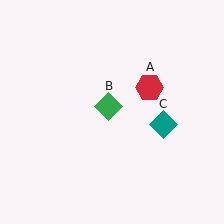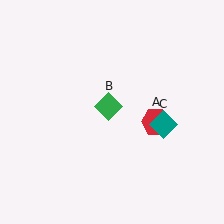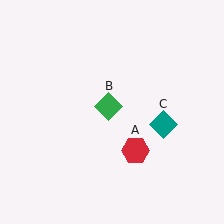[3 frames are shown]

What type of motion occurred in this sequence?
The red hexagon (object A) rotated clockwise around the center of the scene.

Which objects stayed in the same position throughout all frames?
Green diamond (object B) and teal diamond (object C) remained stationary.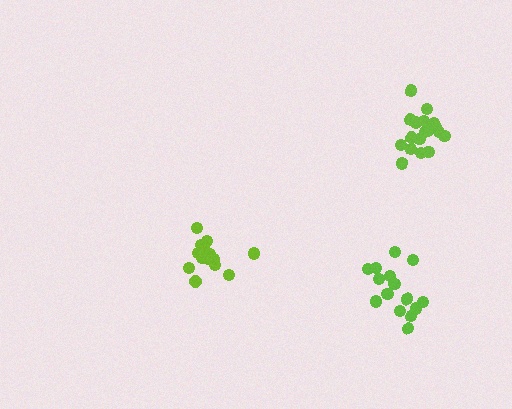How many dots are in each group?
Group 1: 17 dots, Group 2: 15 dots, Group 3: 19 dots (51 total).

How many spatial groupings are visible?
There are 3 spatial groupings.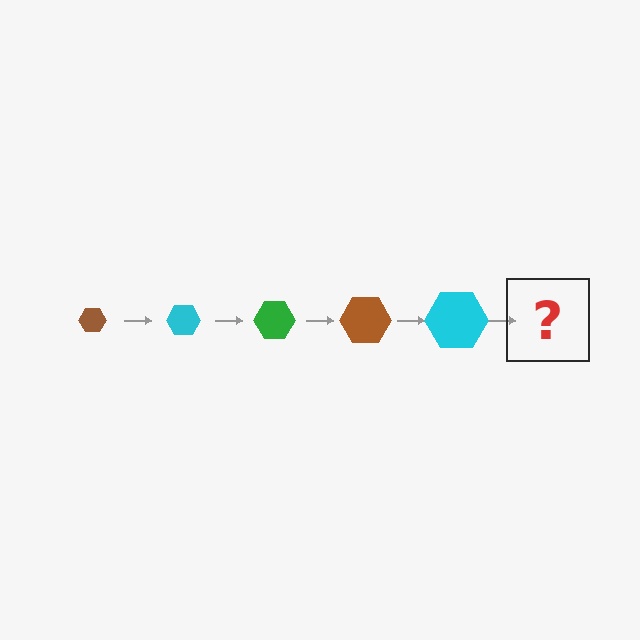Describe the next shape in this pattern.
It should be a green hexagon, larger than the previous one.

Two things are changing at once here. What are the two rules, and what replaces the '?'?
The two rules are that the hexagon grows larger each step and the color cycles through brown, cyan, and green. The '?' should be a green hexagon, larger than the previous one.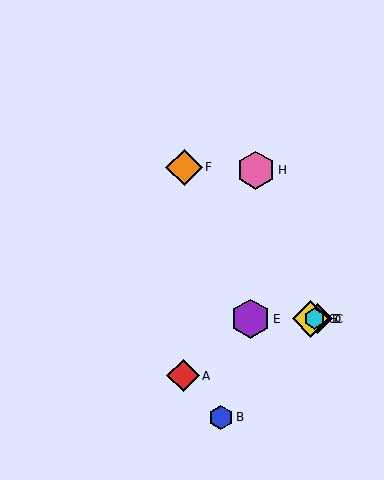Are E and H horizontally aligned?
No, E is at y≈319 and H is at y≈170.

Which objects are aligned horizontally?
Objects C, D, E, G are aligned horizontally.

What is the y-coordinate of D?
Object D is at y≈319.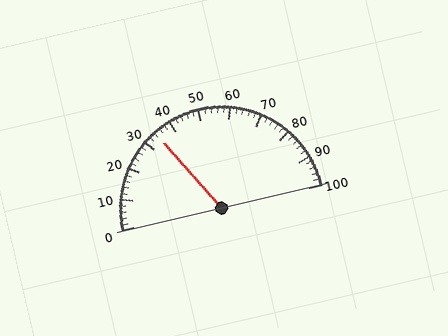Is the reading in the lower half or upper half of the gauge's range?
The reading is in the lower half of the range (0 to 100).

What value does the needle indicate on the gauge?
The needle indicates approximately 34.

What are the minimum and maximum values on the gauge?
The gauge ranges from 0 to 100.